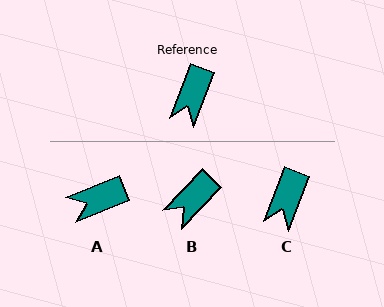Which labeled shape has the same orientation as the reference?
C.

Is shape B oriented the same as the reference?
No, it is off by about 23 degrees.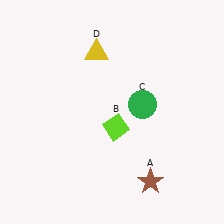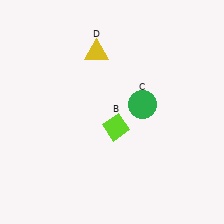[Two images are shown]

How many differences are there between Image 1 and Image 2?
There is 1 difference between the two images.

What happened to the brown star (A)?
The brown star (A) was removed in Image 2. It was in the bottom-right area of Image 1.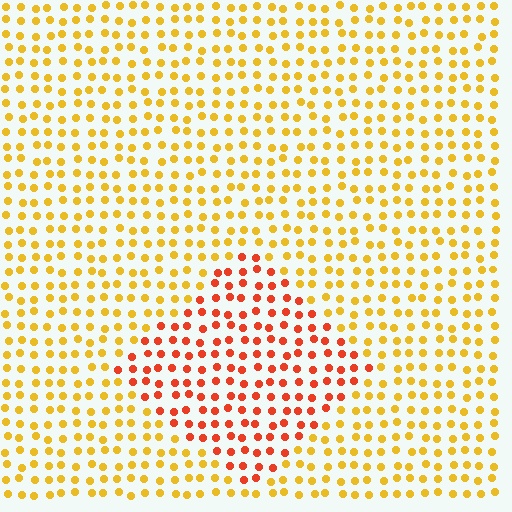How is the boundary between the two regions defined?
The boundary is defined purely by a slight shift in hue (about 38 degrees). Spacing, size, and orientation are identical on both sides.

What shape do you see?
I see a diamond.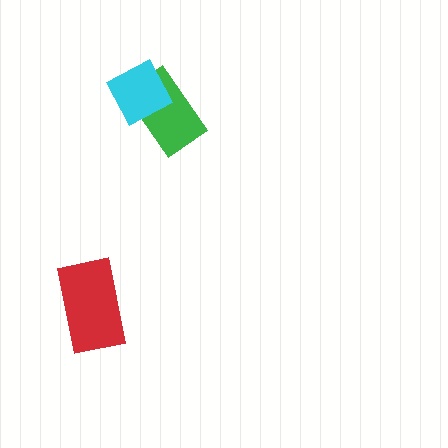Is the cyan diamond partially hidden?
No, no other shape covers it.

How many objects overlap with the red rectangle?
0 objects overlap with the red rectangle.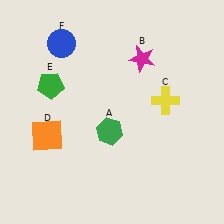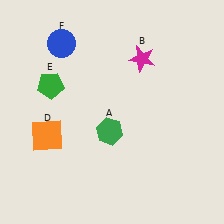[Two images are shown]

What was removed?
The yellow cross (C) was removed in Image 2.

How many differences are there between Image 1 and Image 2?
There is 1 difference between the two images.